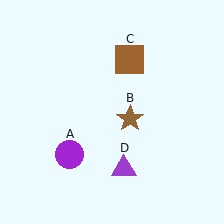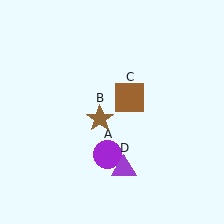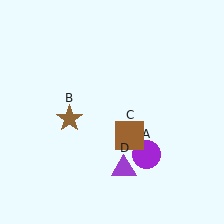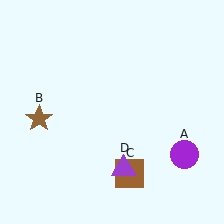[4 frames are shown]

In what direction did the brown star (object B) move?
The brown star (object B) moved left.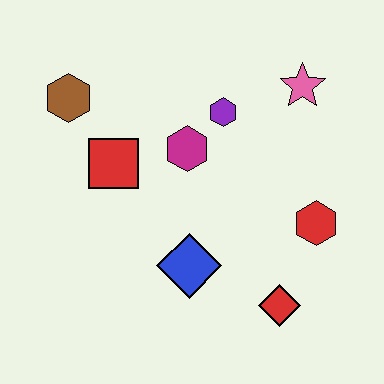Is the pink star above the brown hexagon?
Yes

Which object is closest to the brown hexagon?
The red square is closest to the brown hexagon.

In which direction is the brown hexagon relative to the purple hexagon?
The brown hexagon is to the left of the purple hexagon.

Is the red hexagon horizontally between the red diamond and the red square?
No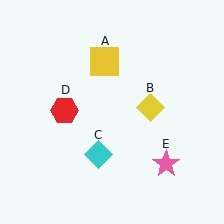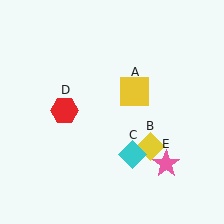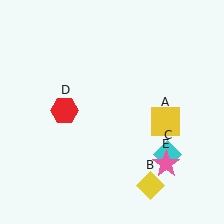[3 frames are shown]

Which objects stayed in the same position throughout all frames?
Red hexagon (object D) and pink star (object E) remained stationary.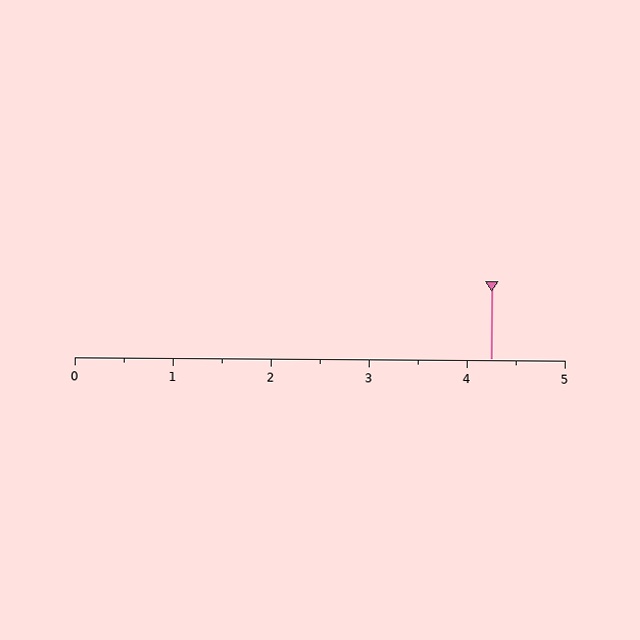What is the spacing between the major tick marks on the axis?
The major ticks are spaced 1 apart.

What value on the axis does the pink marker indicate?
The marker indicates approximately 4.2.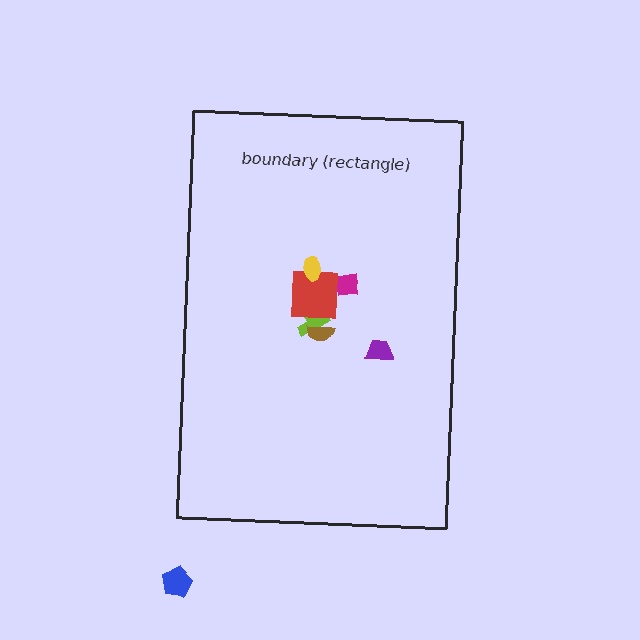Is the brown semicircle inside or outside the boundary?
Inside.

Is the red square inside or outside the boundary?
Inside.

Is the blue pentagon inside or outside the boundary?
Outside.